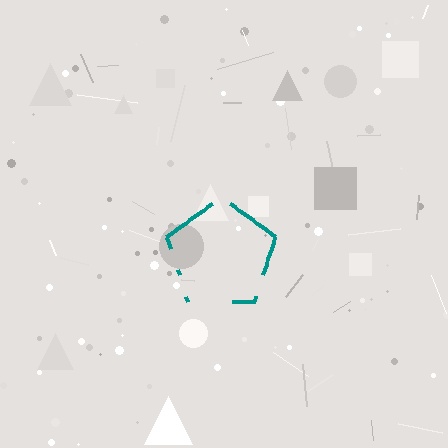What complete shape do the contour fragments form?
The contour fragments form a pentagon.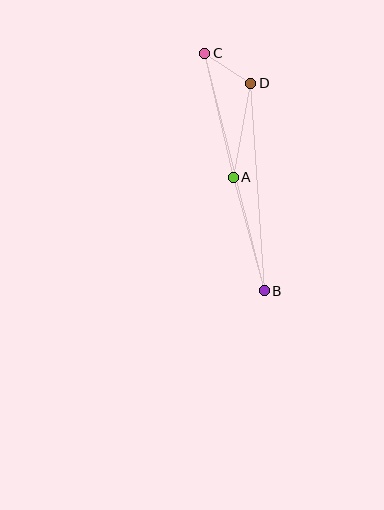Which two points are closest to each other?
Points C and D are closest to each other.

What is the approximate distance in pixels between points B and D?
The distance between B and D is approximately 208 pixels.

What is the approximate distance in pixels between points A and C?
The distance between A and C is approximately 127 pixels.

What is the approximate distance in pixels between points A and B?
The distance between A and B is approximately 118 pixels.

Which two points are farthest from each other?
Points B and C are farthest from each other.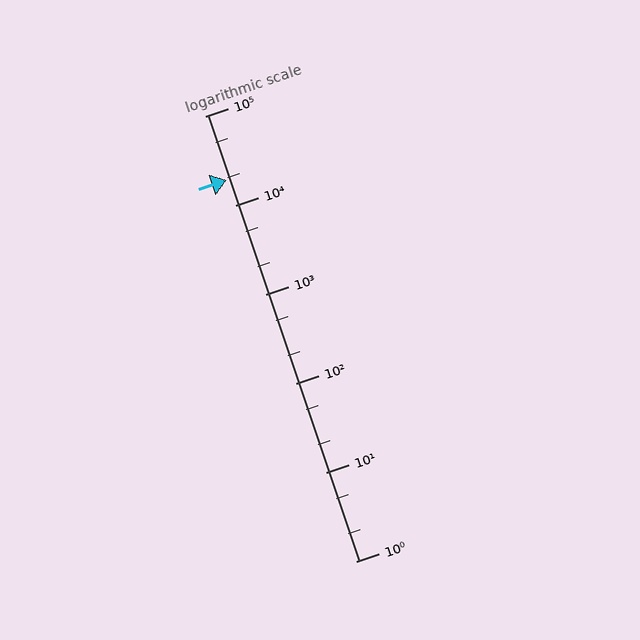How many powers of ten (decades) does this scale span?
The scale spans 5 decades, from 1 to 100000.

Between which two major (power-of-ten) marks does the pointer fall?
The pointer is between 10000 and 100000.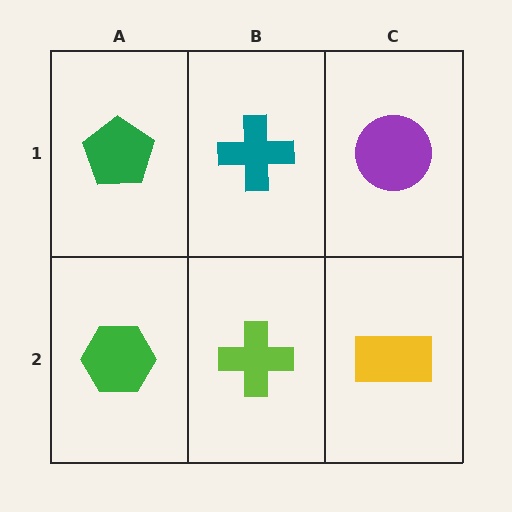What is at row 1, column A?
A green pentagon.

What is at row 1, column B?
A teal cross.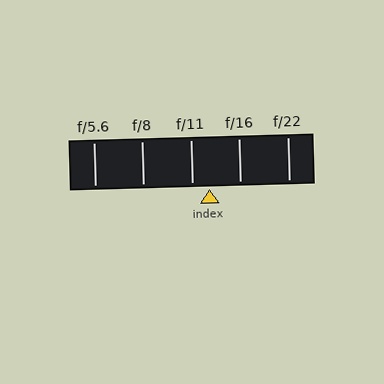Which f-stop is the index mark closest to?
The index mark is closest to f/11.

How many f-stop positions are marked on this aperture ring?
There are 5 f-stop positions marked.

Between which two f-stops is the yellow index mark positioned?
The index mark is between f/11 and f/16.